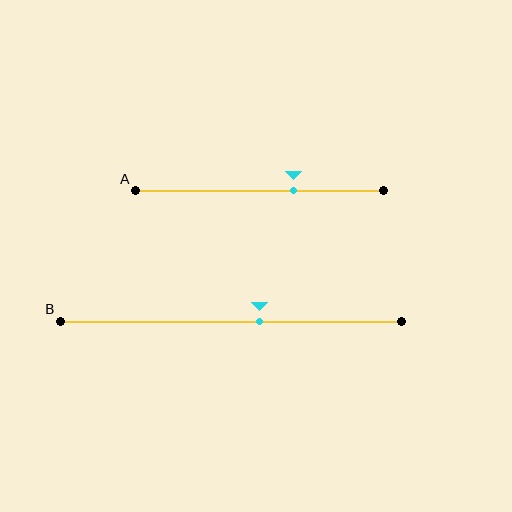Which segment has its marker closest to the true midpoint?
Segment B has its marker closest to the true midpoint.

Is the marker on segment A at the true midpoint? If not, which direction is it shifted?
No, the marker on segment A is shifted to the right by about 14% of the segment length.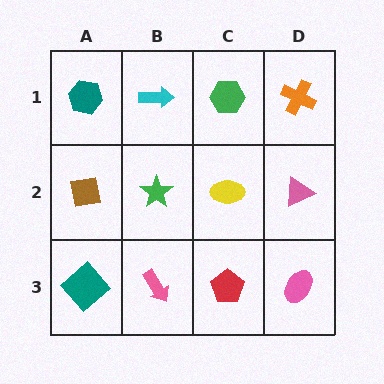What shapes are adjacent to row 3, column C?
A yellow ellipse (row 2, column C), a pink arrow (row 3, column B), a pink ellipse (row 3, column D).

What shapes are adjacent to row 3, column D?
A pink triangle (row 2, column D), a red pentagon (row 3, column C).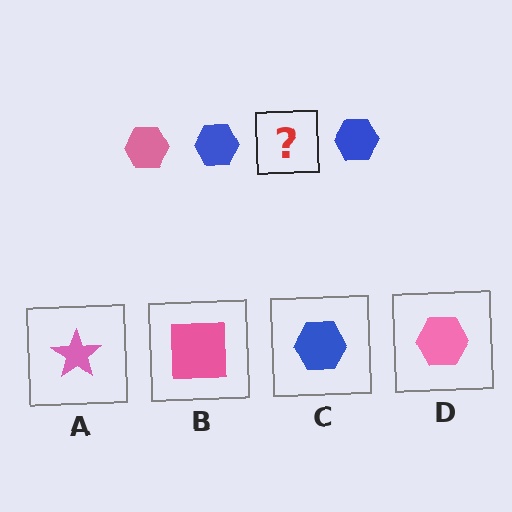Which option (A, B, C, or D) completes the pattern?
D.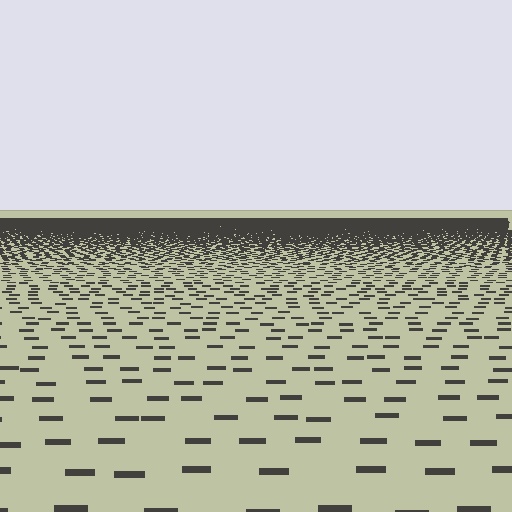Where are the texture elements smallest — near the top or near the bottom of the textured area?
Near the top.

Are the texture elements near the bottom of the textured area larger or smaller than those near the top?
Larger. Near the bottom, elements are closer to the viewer and appear at a bigger on-screen size.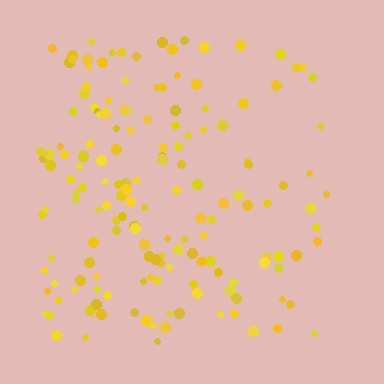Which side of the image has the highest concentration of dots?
The left.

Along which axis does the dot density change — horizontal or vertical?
Horizontal.